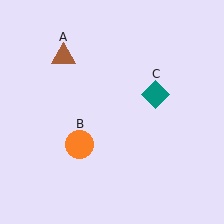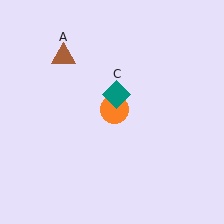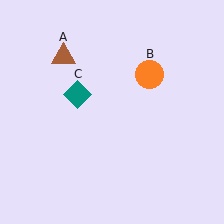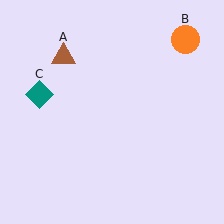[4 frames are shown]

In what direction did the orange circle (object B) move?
The orange circle (object B) moved up and to the right.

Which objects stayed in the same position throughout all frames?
Brown triangle (object A) remained stationary.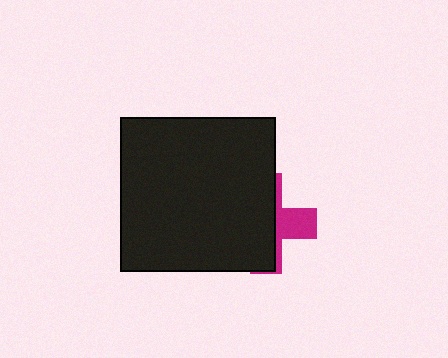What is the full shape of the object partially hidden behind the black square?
The partially hidden object is a magenta cross.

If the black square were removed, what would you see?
You would see the complete magenta cross.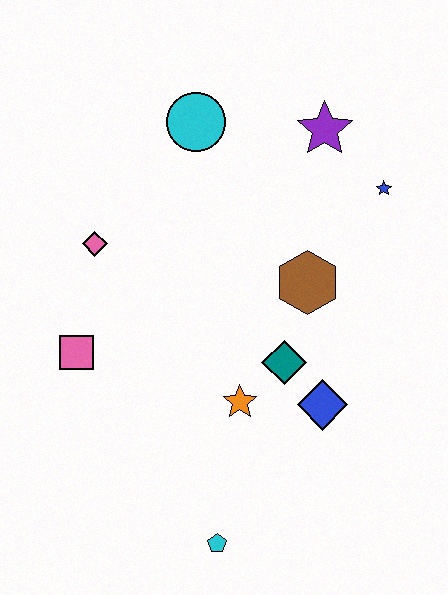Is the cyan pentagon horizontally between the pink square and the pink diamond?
No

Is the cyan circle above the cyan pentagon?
Yes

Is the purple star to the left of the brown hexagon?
No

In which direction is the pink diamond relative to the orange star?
The pink diamond is above the orange star.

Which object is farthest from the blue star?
The cyan pentagon is farthest from the blue star.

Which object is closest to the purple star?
The blue star is closest to the purple star.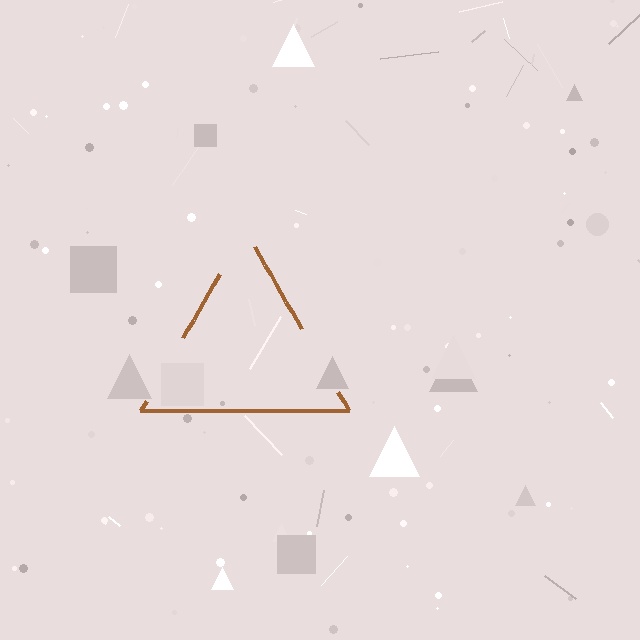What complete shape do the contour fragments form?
The contour fragments form a triangle.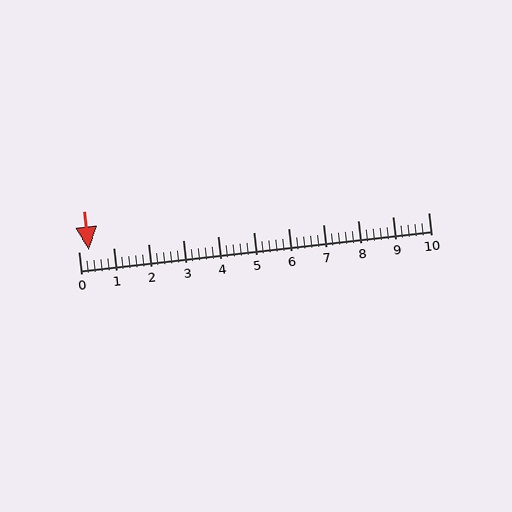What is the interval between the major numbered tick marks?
The major tick marks are spaced 1 units apart.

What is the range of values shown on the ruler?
The ruler shows values from 0 to 10.